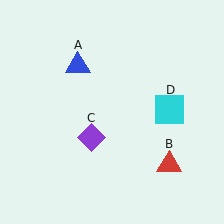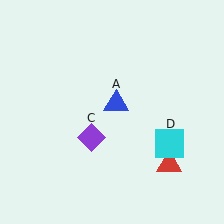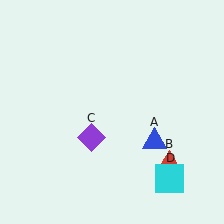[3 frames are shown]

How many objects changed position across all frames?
2 objects changed position: blue triangle (object A), cyan square (object D).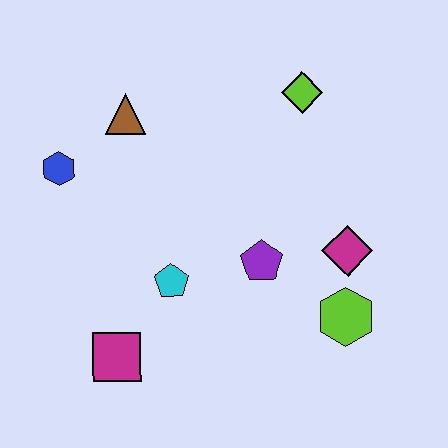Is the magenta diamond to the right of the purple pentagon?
Yes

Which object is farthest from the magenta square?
The lime diamond is farthest from the magenta square.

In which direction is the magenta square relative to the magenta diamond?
The magenta square is to the left of the magenta diamond.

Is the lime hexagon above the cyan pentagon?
No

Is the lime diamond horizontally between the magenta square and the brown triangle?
No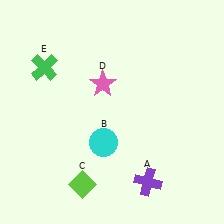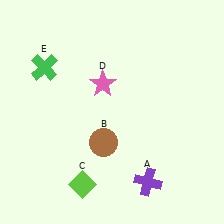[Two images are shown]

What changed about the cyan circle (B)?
In Image 1, B is cyan. In Image 2, it changed to brown.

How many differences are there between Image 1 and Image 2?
There is 1 difference between the two images.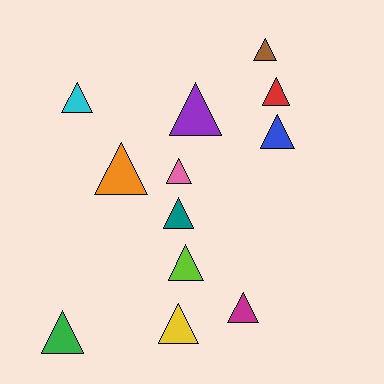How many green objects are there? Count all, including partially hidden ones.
There is 1 green object.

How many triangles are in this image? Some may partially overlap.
There are 12 triangles.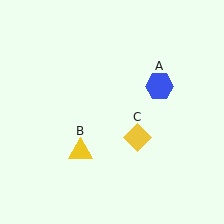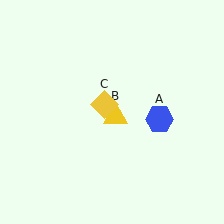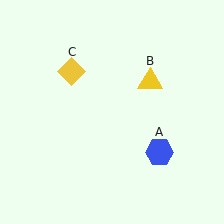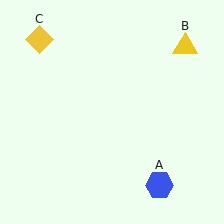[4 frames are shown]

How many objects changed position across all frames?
3 objects changed position: blue hexagon (object A), yellow triangle (object B), yellow diamond (object C).